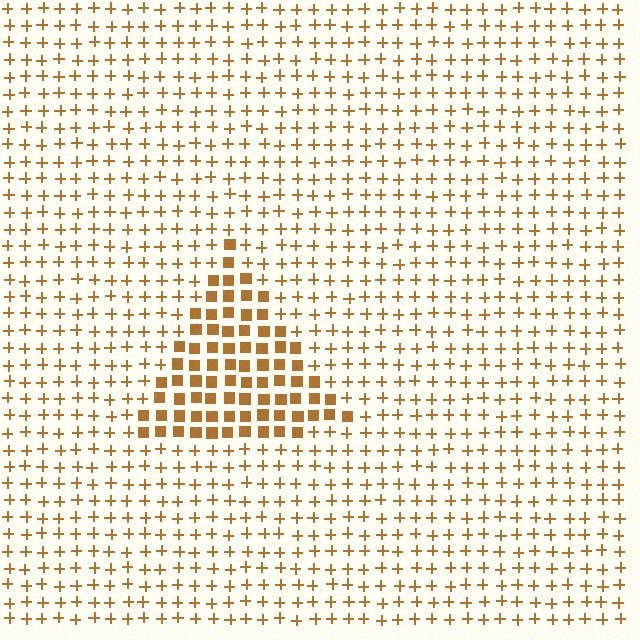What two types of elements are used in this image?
The image uses squares inside the triangle region and plus signs outside it.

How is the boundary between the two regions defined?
The boundary is defined by a change in element shape: squares inside vs. plus signs outside. All elements share the same color and spacing.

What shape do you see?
I see a triangle.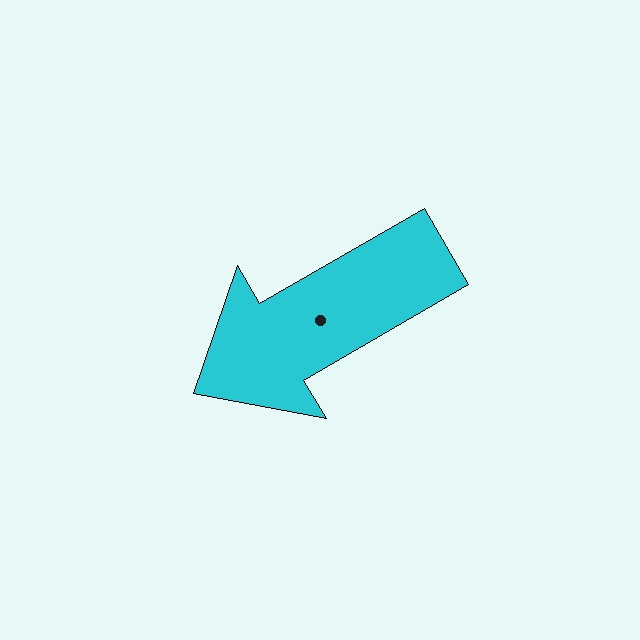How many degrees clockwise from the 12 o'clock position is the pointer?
Approximately 240 degrees.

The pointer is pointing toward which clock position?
Roughly 8 o'clock.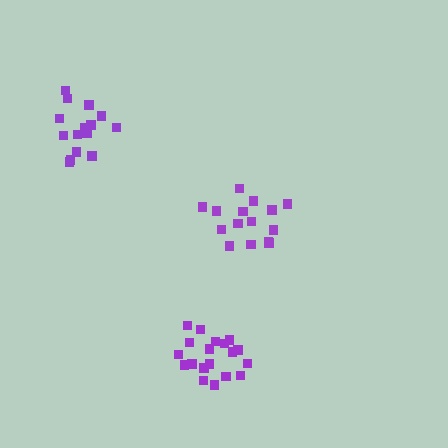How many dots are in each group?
Group 1: 15 dots, Group 2: 15 dots, Group 3: 19 dots (49 total).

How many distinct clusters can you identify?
There are 3 distinct clusters.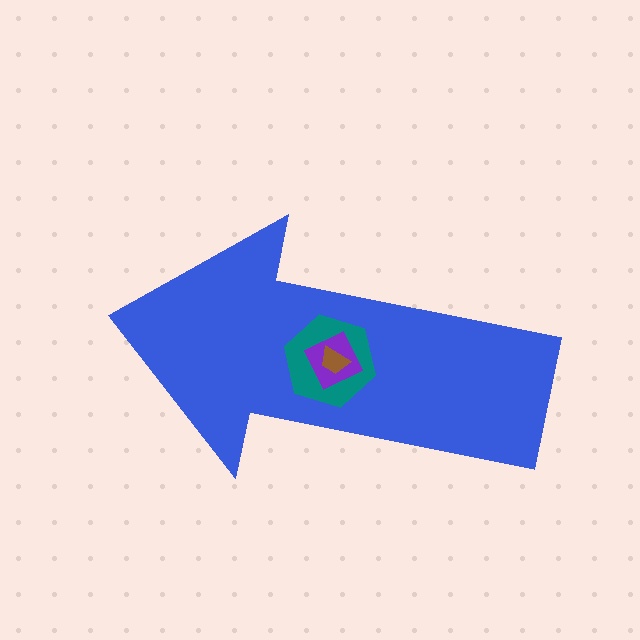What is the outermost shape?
The blue arrow.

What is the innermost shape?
The brown trapezoid.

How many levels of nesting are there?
4.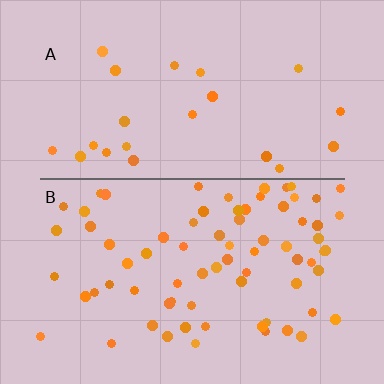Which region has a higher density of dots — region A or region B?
B (the bottom).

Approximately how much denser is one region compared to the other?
Approximately 3.2× — region B over region A.